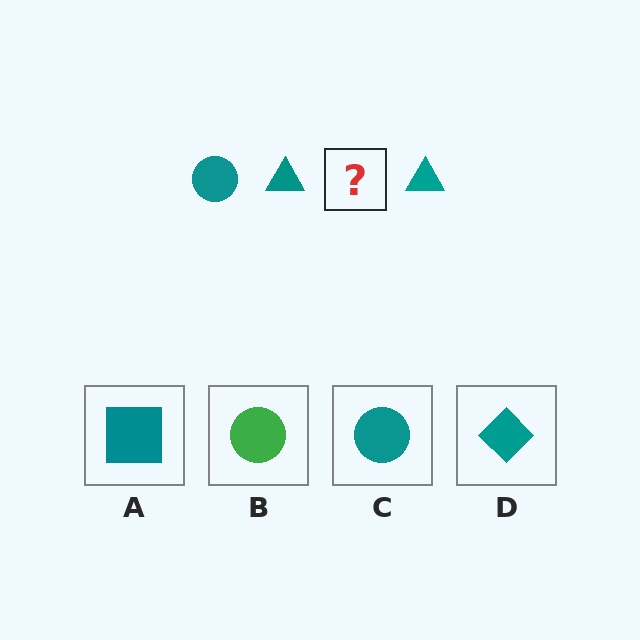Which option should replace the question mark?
Option C.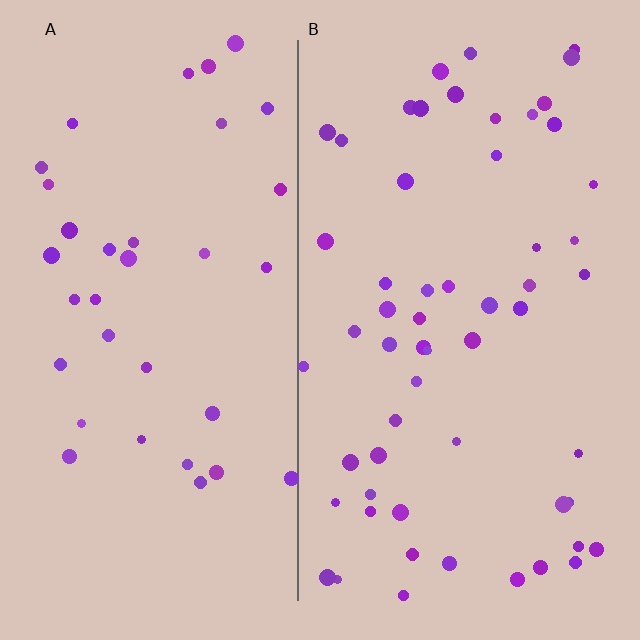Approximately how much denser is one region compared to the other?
Approximately 1.6× — region B over region A.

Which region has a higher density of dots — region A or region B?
B (the right).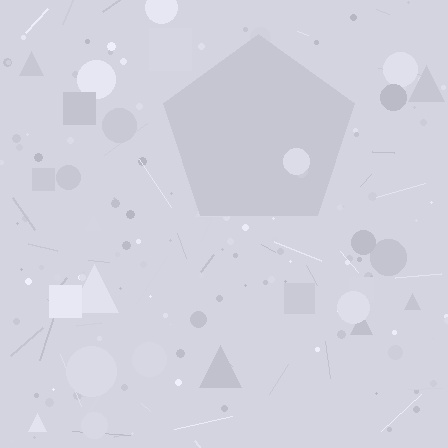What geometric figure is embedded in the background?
A pentagon is embedded in the background.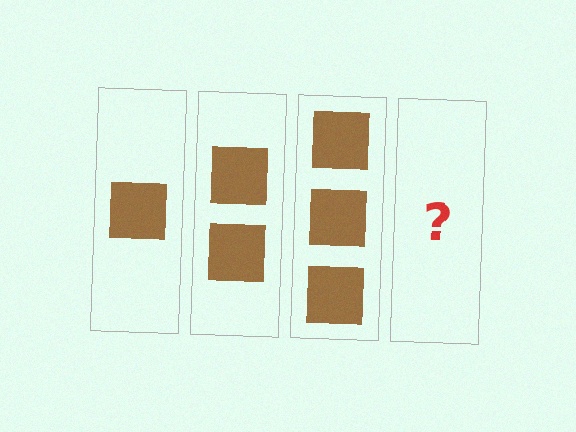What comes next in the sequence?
The next element should be 4 squares.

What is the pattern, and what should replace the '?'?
The pattern is that each step adds one more square. The '?' should be 4 squares.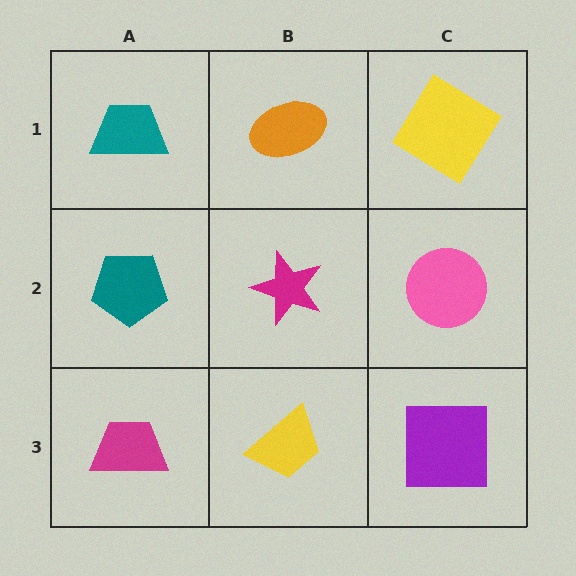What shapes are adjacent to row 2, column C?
A yellow diamond (row 1, column C), a purple square (row 3, column C), a magenta star (row 2, column B).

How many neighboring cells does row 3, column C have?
2.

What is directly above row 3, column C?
A pink circle.